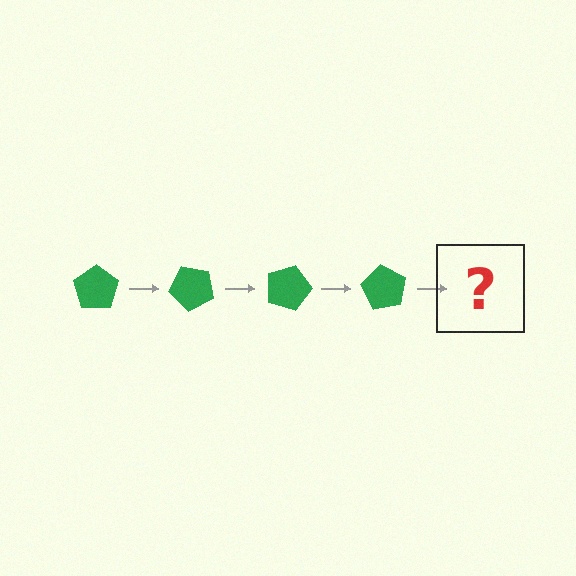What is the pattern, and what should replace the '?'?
The pattern is that the pentagon rotates 45 degrees each step. The '?' should be a green pentagon rotated 180 degrees.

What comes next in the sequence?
The next element should be a green pentagon rotated 180 degrees.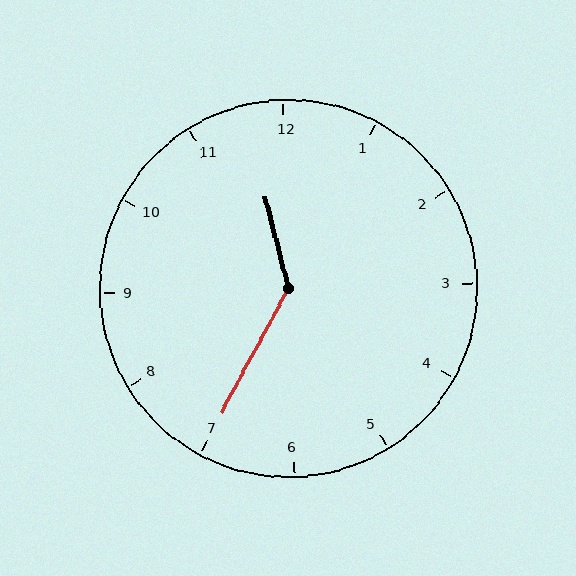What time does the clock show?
11:35.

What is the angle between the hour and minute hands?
Approximately 138 degrees.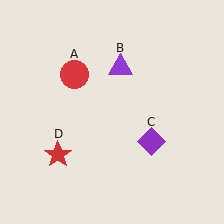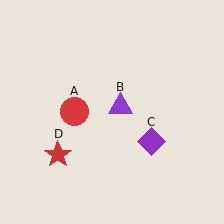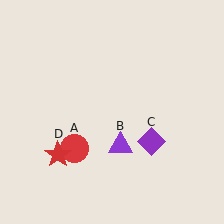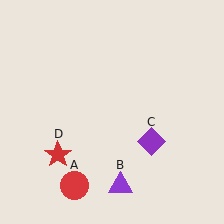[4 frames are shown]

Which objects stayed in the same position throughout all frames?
Purple diamond (object C) and red star (object D) remained stationary.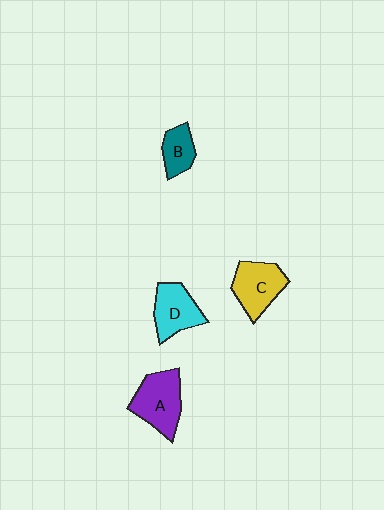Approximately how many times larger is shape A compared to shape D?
Approximately 1.2 times.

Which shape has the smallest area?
Shape B (teal).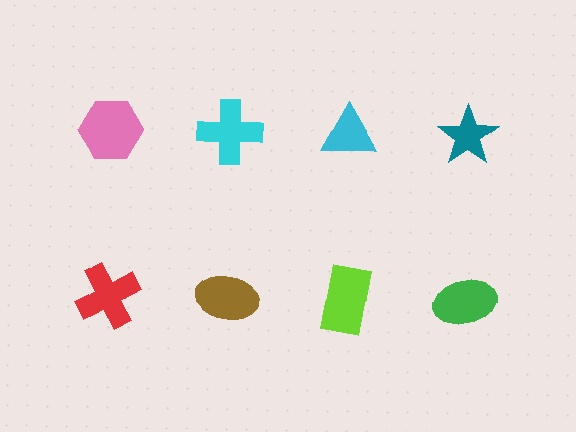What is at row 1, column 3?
A cyan triangle.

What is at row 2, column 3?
A lime rectangle.